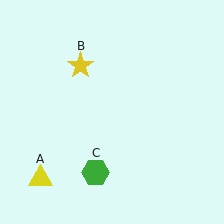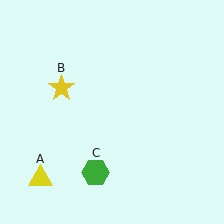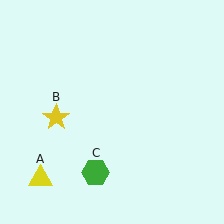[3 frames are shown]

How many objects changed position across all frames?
1 object changed position: yellow star (object B).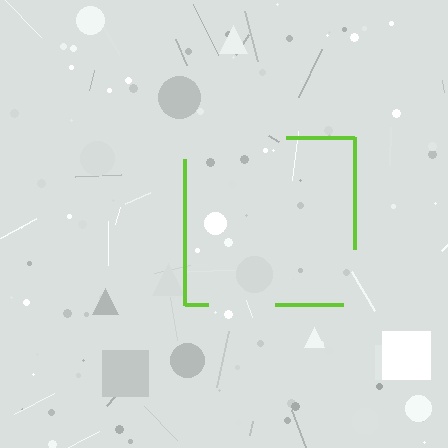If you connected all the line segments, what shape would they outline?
They would outline a square.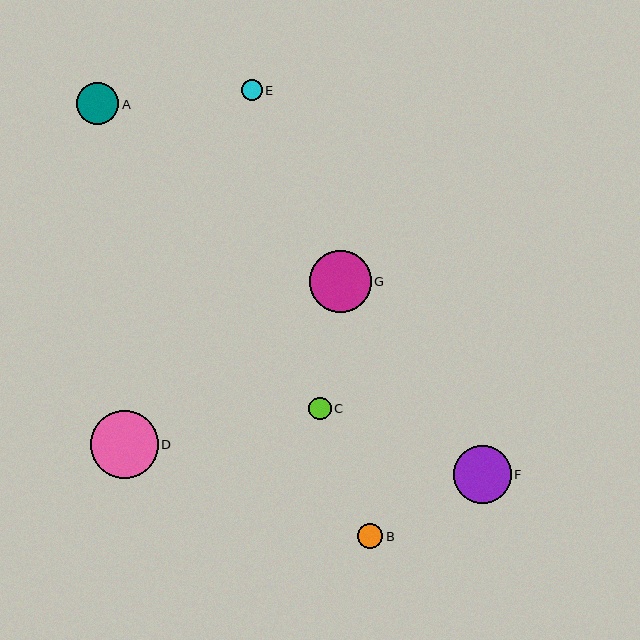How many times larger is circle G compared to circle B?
Circle G is approximately 2.4 times the size of circle B.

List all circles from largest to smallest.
From largest to smallest: D, G, F, A, B, C, E.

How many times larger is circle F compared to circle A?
Circle F is approximately 1.4 times the size of circle A.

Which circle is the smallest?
Circle E is the smallest with a size of approximately 21 pixels.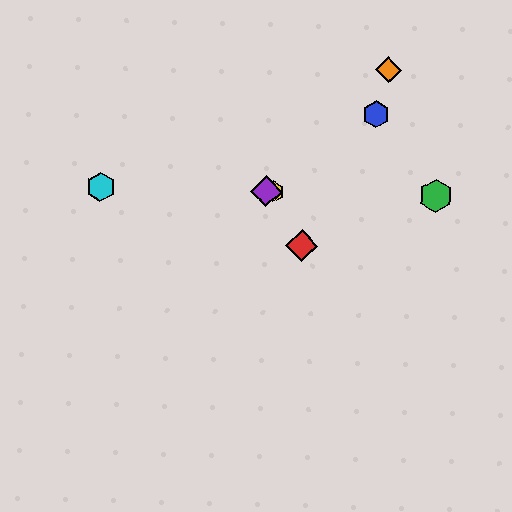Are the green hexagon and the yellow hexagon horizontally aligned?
Yes, both are at y≈196.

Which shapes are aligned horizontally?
The green hexagon, the yellow hexagon, the purple diamond, the cyan hexagon are aligned horizontally.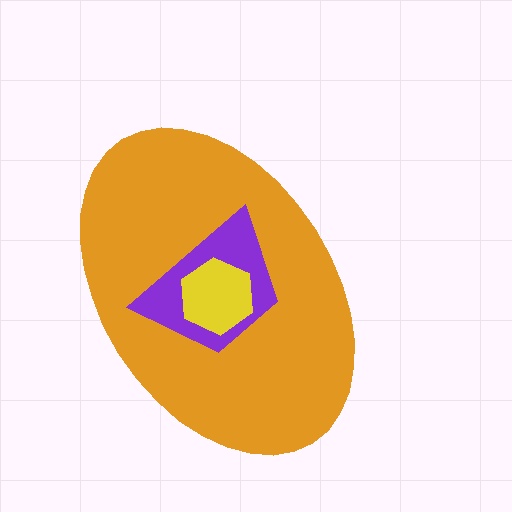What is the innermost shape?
The yellow hexagon.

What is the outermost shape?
The orange ellipse.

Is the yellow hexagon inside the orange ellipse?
Yes.